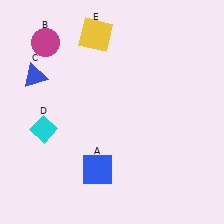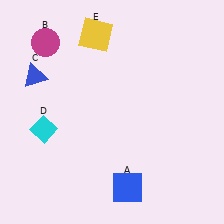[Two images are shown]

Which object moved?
The blue square (A) moved right.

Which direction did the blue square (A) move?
The blue square (A) moved right.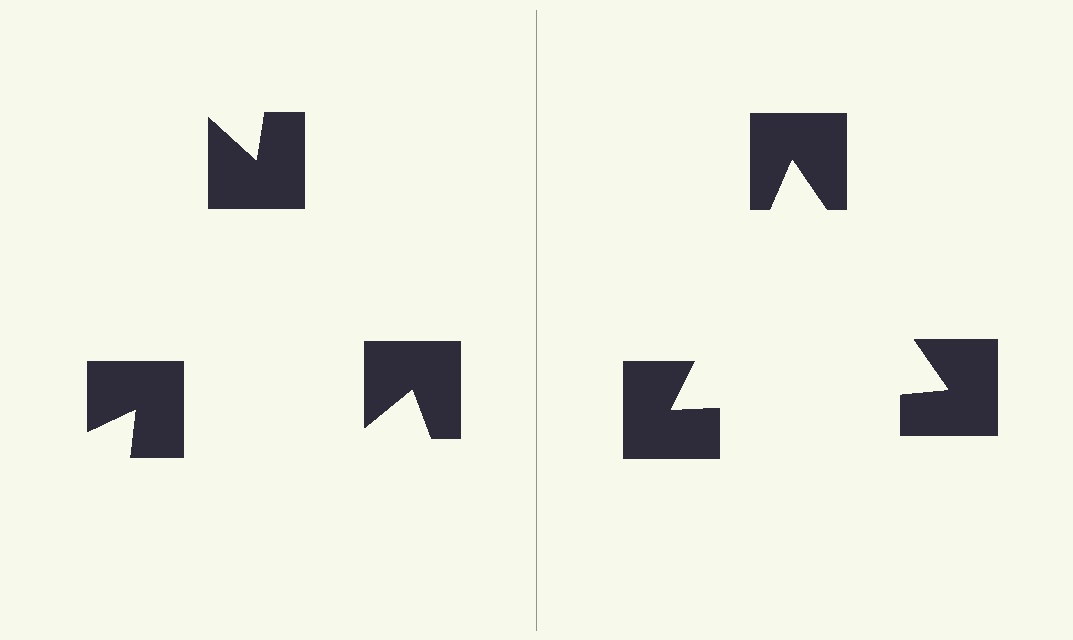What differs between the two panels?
The notched squares are positioned identically on both sides; only the wedge orientations differ. On the right they align to a triangle; on the left they are misaligned.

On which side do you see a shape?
An illusory triangle appears on the right side. On the left side the wedge cuts are rotated, so no coherent shape forms.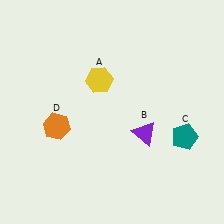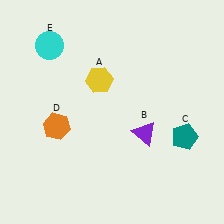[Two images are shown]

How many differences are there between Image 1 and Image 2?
There is 1 difference between the two images.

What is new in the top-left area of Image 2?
A cyan circle (E) was added in the top-left area of Image 2.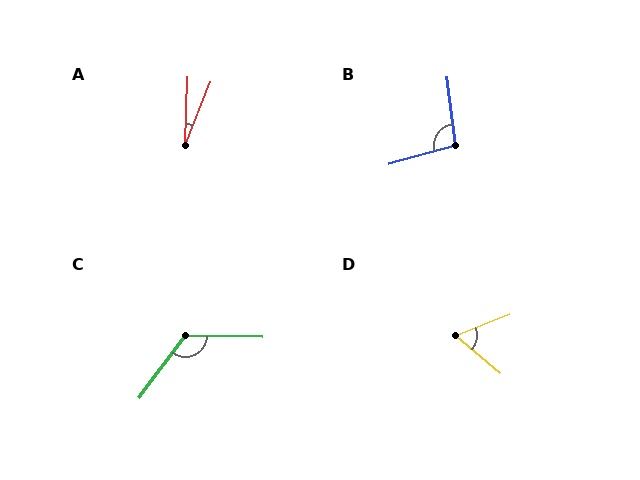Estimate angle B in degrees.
Approximately 98 degrees.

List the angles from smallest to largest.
A (19°), D (62°), B (98°), C (126°).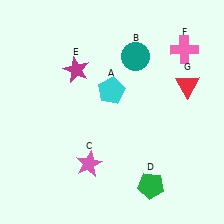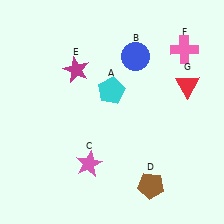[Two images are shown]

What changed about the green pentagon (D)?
In Image 1, D is green. In Image 2, it changed to brown.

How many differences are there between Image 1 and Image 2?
There are 2 differences between the two images.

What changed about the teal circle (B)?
In Image 1, B is teal. In Image 2, it changed to blue.